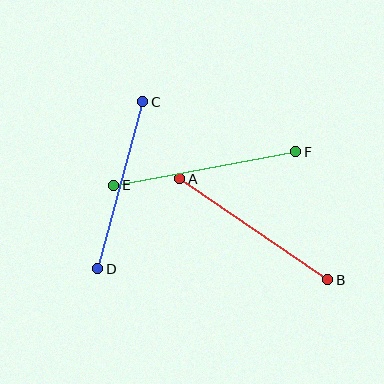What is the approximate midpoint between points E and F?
The midpoint is at approximately (205, 168) pixels.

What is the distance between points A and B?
The distance is approximately 179 pixels.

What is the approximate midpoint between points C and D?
The midpoint is at approximately (120, 185) pixels.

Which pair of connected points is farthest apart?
Points E and F are farthest apart.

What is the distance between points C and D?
The distance is approximately 173 pixels.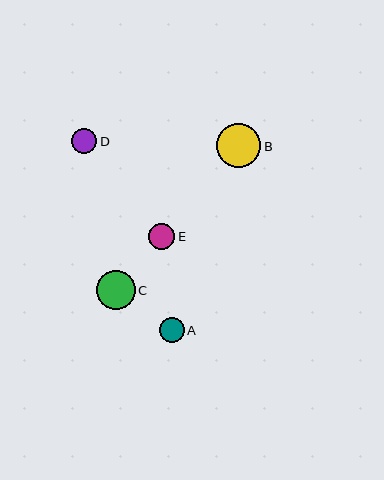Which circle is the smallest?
Circle A is the smallest with a size of approximately 25 pixels.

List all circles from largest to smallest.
From largest to smallest: B, C, E, D, A.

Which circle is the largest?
Circle B is the largest with a size of approximately 44 pixels.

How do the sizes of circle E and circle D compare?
Circle E and circle D are approximately the same size.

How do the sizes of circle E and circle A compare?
Circle E and circle A are approximately the same size.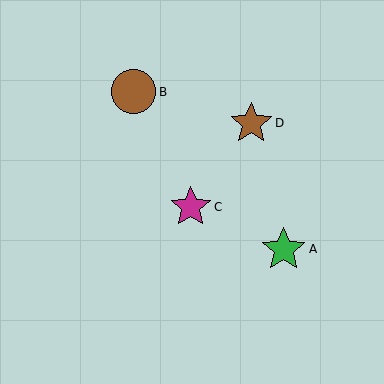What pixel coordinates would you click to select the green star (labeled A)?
Click at (284, 249) to select the green star A.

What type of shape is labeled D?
Shape D is a brown star.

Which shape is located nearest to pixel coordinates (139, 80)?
The brown circle (labeled B) at (134, 92) is nearest to that location.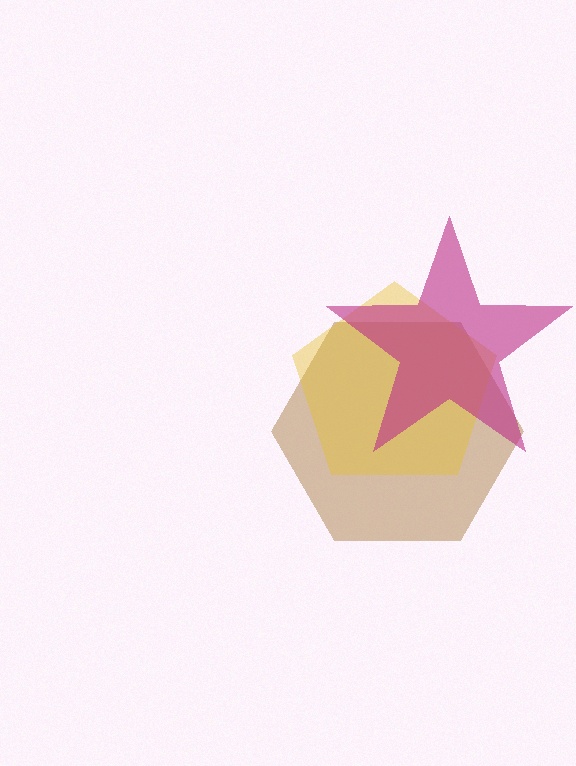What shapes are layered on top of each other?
The layered shapes are: a brown hexagon, a yellow pentagon, a magenta star.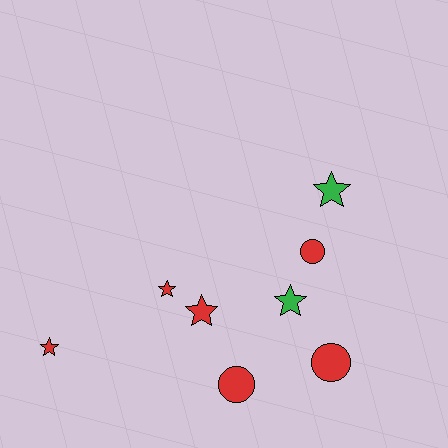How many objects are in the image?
There are 8 objects.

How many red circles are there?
There are 3 red circles.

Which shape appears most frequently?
Star, with 5 objects.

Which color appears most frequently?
Red, with 6 objects.